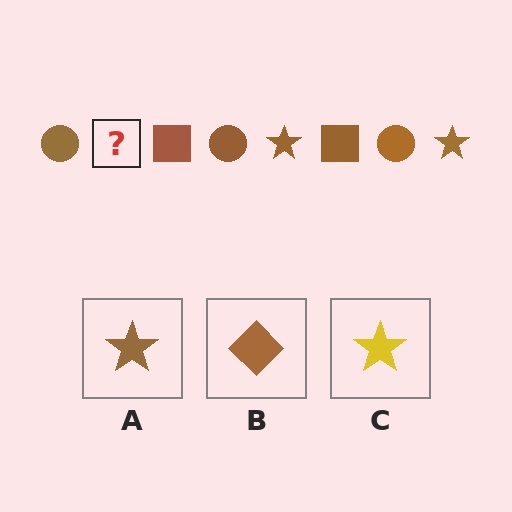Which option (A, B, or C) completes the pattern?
A.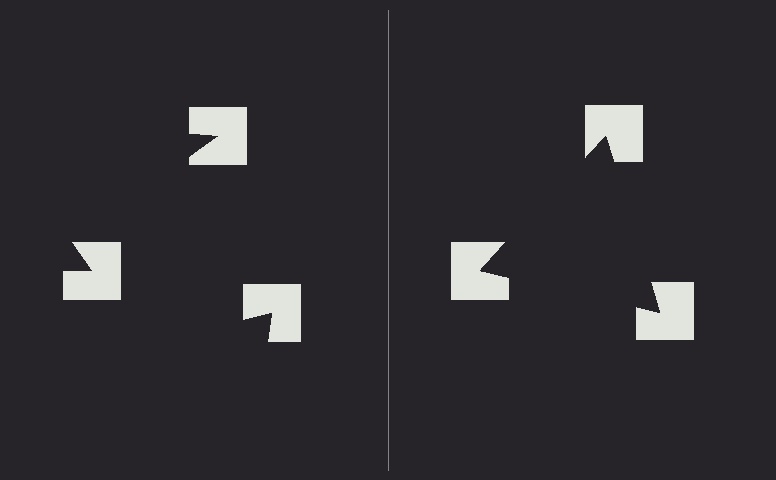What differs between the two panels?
The notched squares are positioned identically on both sides; only the wedge orientations differ. On the right they align to a triangle; on the left they are misaligned.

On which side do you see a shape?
An illusory triangle appears on the right side. On the left side the wedge cuts are rotated, so no coherent shape forms.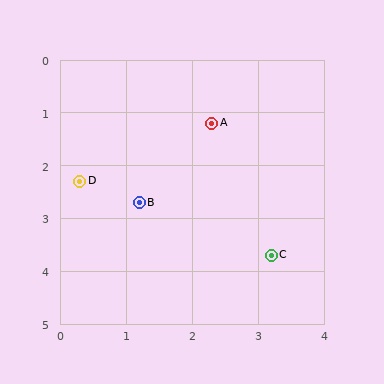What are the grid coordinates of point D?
Point D is at approximately (0.3, 2.3).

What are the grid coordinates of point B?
Point B is at approximately (1.2, 2.7).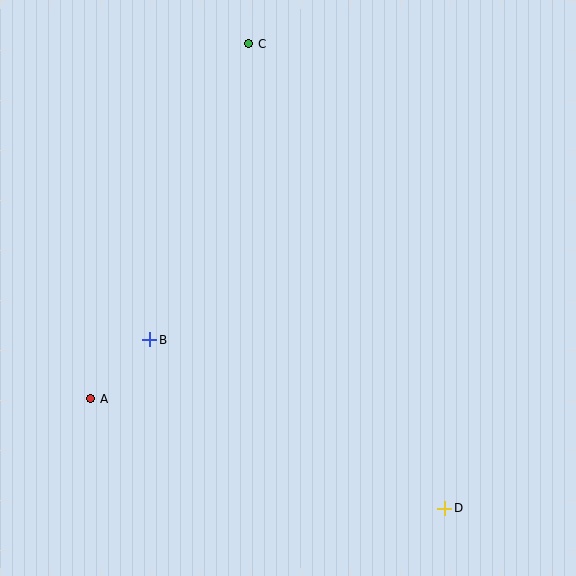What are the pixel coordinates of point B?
Point B is at (150, 340).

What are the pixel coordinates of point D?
Point D is at (445, 508).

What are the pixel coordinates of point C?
Point C is at (249, 44).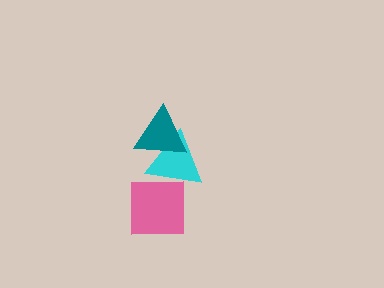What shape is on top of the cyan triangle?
The teal triangle is on top of the cyan triangle.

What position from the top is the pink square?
The pink square is 3rd from the top.